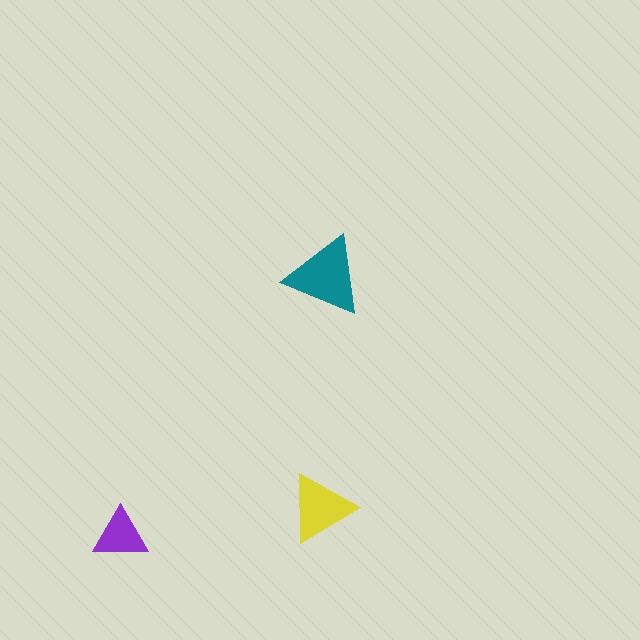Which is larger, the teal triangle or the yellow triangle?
The teal one.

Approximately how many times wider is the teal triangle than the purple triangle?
About 1.5 times wider.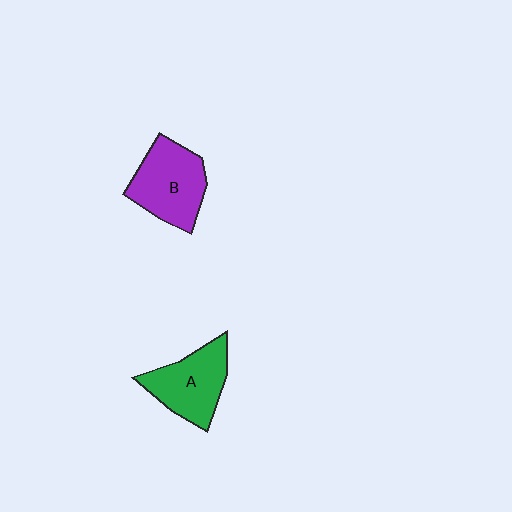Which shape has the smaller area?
Shape A (green).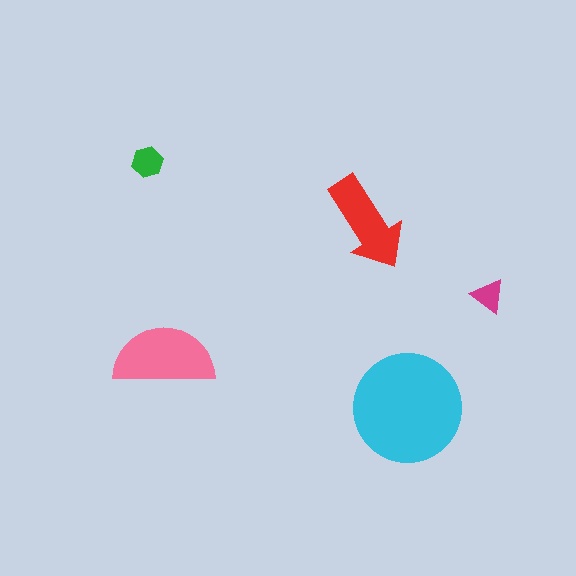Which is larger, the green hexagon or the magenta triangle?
The green hexagon.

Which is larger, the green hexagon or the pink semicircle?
The pink semicircle.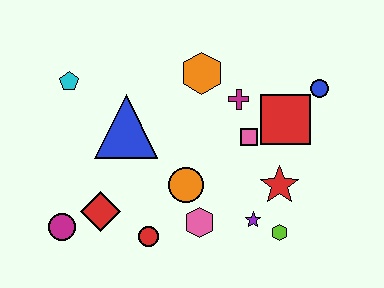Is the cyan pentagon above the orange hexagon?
No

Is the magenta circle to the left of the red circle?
Yes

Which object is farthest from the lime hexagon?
The cyan pentagon is farthest from the lime hexagon.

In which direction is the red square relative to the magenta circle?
The red square is to the right of the magenta circle.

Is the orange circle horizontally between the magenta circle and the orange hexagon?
Yes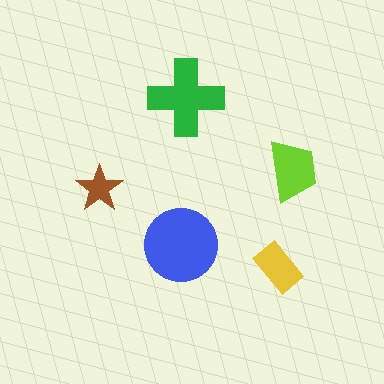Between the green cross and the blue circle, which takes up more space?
The blue circle.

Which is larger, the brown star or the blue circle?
The blue circle.